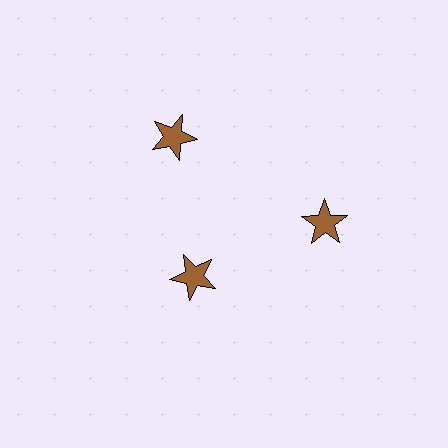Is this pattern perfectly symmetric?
No. The 3 brown stars are arranged in a ring, but one element near the 7 o'clock position is pulled inward toward the center, breaking the 3-fold rotational symmetry.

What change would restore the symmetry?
The symmetry would be restored by moving it outward, back onto the ring so that all 3 stars sit at equal angles and equal distance from the center.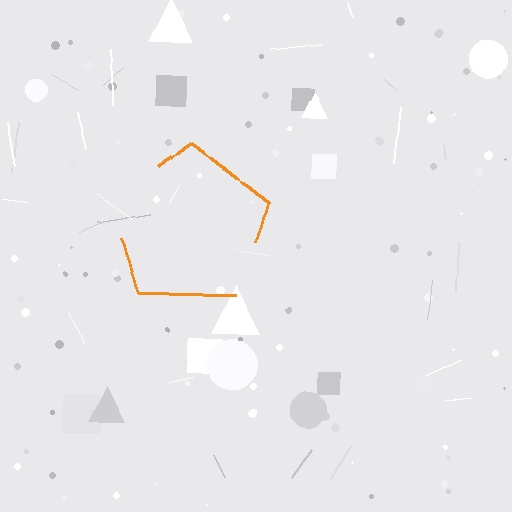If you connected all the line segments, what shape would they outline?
They would outline a pentagon.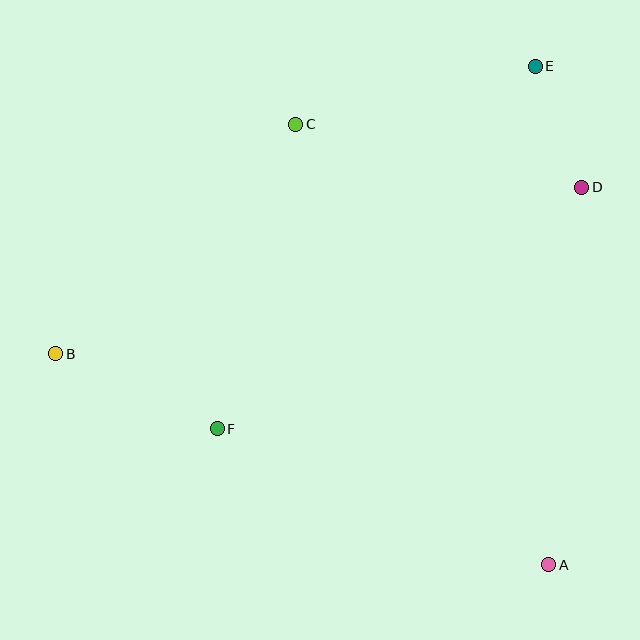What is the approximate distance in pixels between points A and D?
The distance between A and D is approximately 379 pixels.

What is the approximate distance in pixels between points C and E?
The distance between C and E is approximately 246 pixels.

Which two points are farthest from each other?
Points B and E are farthest from each other.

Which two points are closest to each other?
Points D and E are closest to each other.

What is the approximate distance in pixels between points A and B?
The distance between A and B is approximately 536 pixels.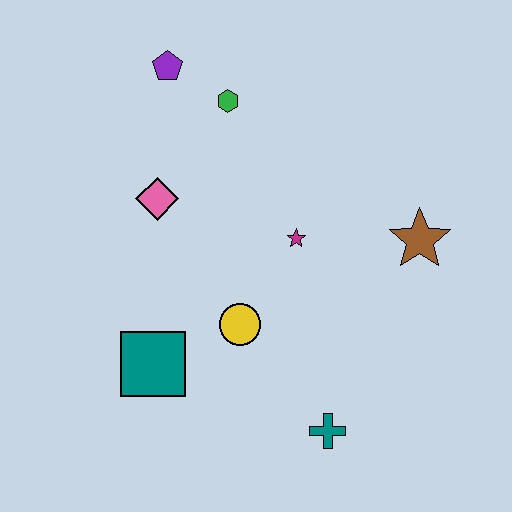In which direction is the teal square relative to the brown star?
The teal square is to the left of the brown star.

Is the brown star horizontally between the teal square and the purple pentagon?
No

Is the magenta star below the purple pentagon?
Yes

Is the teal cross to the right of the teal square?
Yes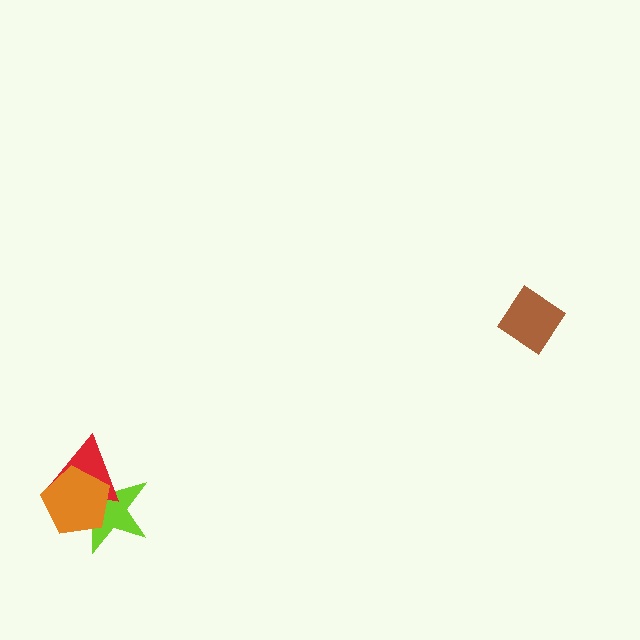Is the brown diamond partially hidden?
No, no other shape covers it.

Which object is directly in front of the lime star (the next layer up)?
The red triangle is directly in front of the lime star.